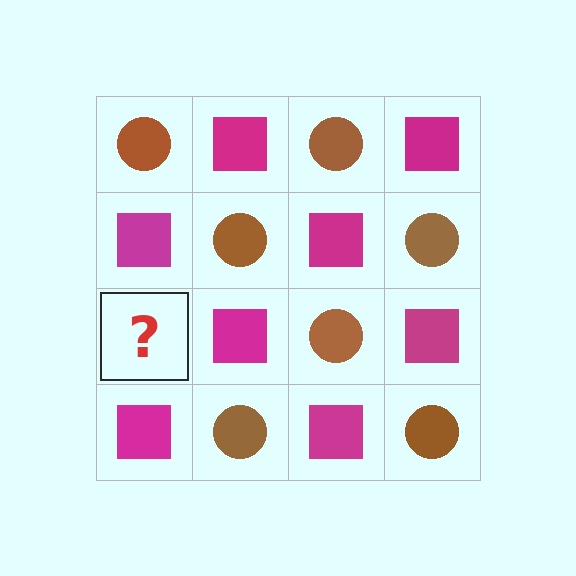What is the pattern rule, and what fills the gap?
The rule is that it alternates brown circle and magenta square in a checkerboard pattern. The gap should be filled with a brown circle.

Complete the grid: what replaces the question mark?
The question mark should be replaced with a brown circle.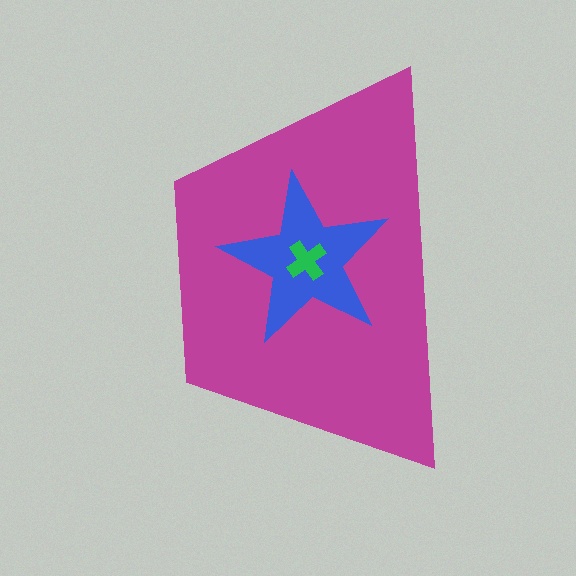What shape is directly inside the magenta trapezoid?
The blue star.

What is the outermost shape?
The magenta trapezoid.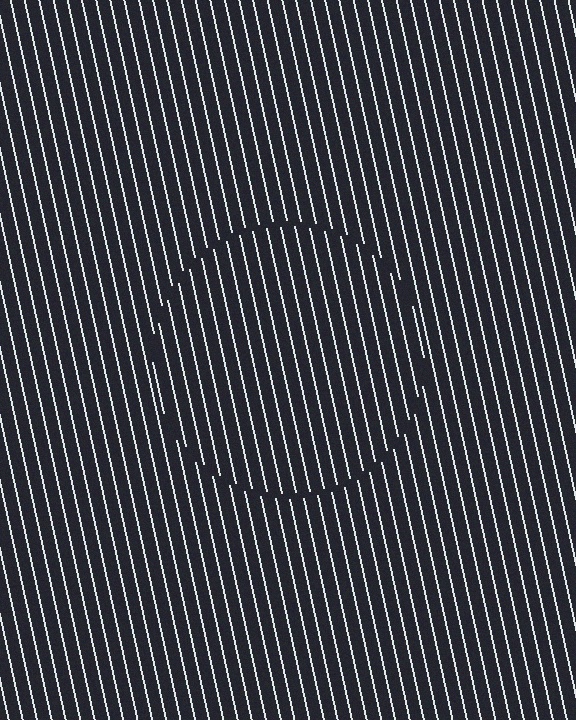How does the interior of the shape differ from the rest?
The interior of the shape contains the same grating, shifted by half a period — the contour is defined by the phase discontinuity where line-ends from the inner and outer gratings abut.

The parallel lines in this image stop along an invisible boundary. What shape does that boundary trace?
An illusory circle. The interior of the shape contains the same grating, shifted by half a period — the contour is defined by the phase discontinuity where line-ends from the inner and outer gratings abut.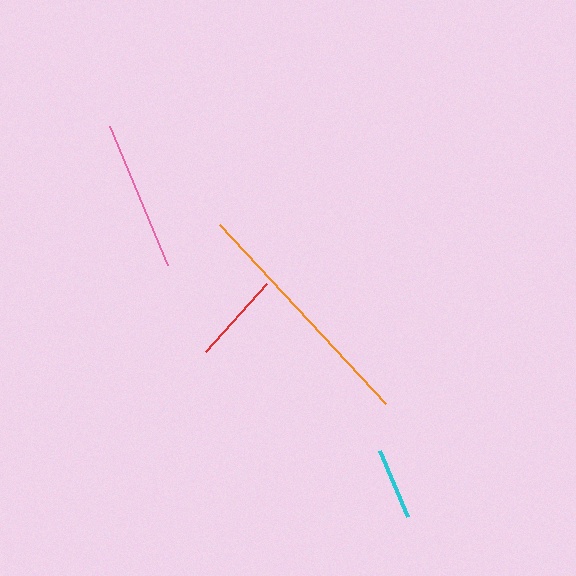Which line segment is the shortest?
The cyan line is the shortest at approximately 72 pixels.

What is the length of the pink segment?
The pink segment is approximately 151 pixels long.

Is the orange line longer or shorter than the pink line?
The orange line is longer than the pink line.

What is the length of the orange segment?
The orange segment is approximately 244 pixels long.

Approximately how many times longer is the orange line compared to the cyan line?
The orange line is approximately 3.4 times the length of the cyan line.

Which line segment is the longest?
The orange line is the longest at approximately 244 pixels.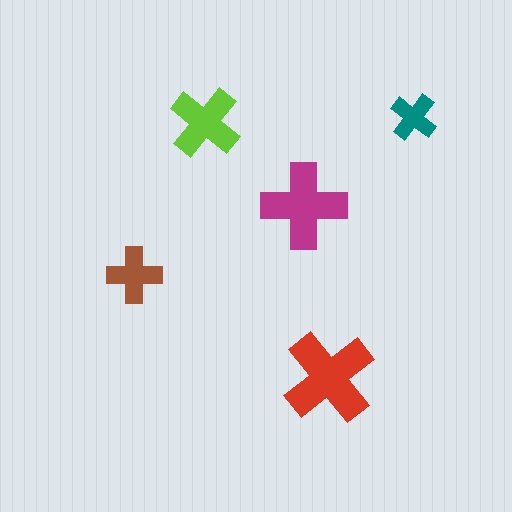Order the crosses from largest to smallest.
the red one, the magenta one, the lime one, the brown one, the teal one.